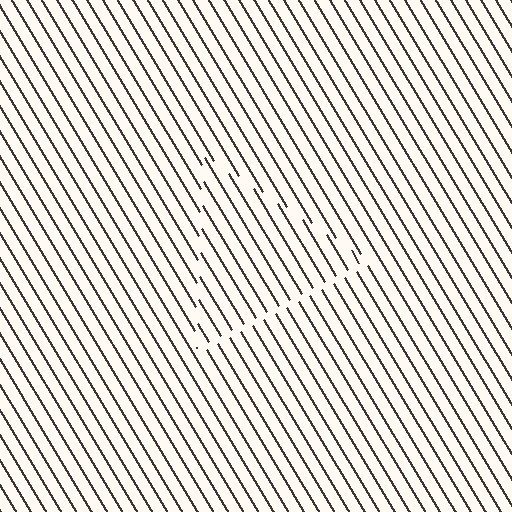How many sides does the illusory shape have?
3 sides — the line-ends trace a triangle.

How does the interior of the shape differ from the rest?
The interior of the shape contains the same grating, shifted by half a period — the contour is defined by the phase discontinuity where line-ends from the inner and outer gratings abut.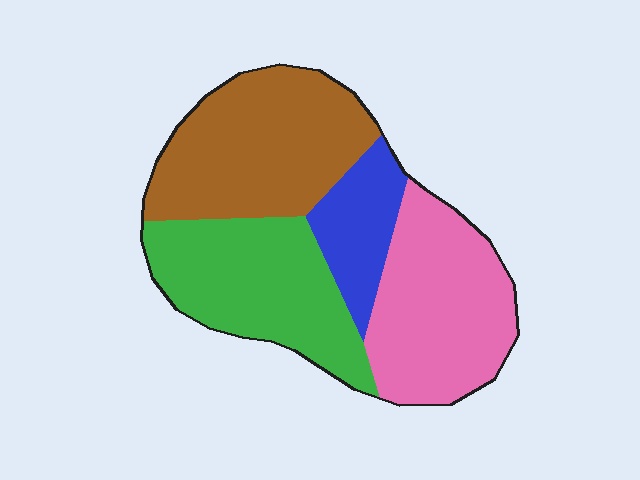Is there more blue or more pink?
Pink.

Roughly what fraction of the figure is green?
Green takes up about one quarter (1/4) of the figure.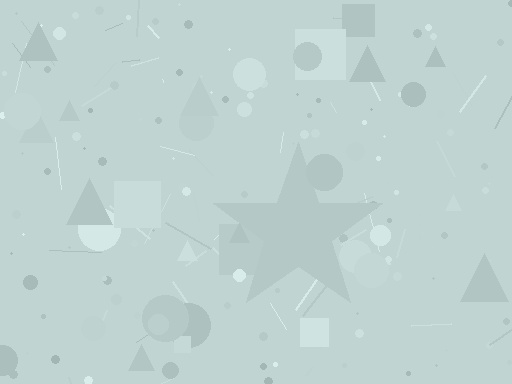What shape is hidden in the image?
A star is hidden in the image.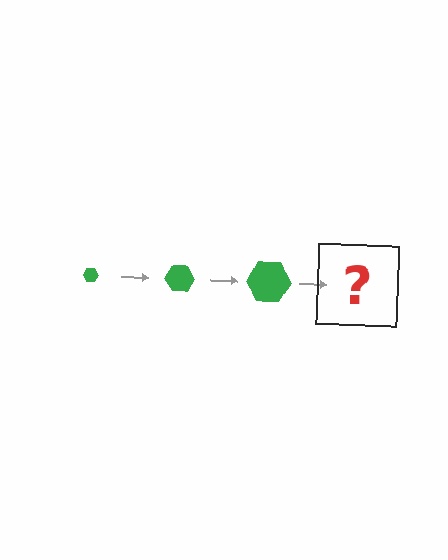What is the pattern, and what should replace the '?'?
The pattern is that the hexagon gets progressively larger each step. The '?' should be a green hexagon, larger than the previous one.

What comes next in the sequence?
The next element should be a green hexagon, larger than the previous one.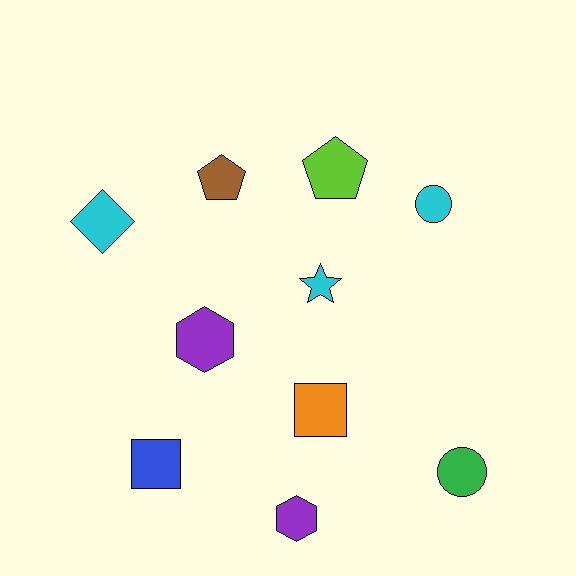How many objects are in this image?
There are 10 objects.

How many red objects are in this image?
There are no red objects.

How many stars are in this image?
There is 1 star.